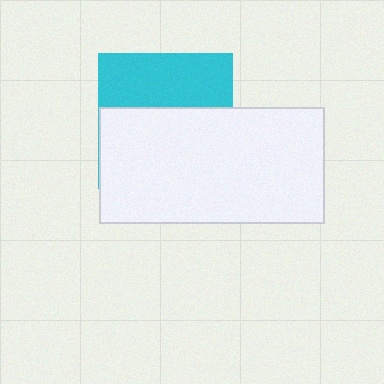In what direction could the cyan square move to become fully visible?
The cyan square could move up. That would shift it out from behind the white rectangle entirely.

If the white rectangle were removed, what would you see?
You would see the complete cyan square.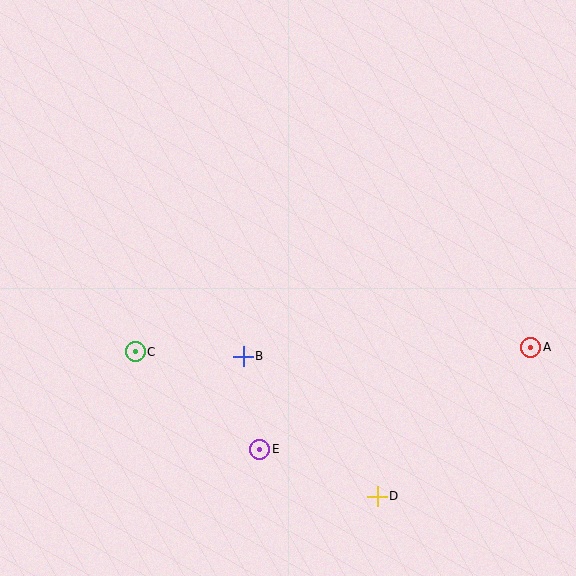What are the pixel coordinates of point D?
Point D is at (377, 496).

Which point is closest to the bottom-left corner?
Point C is closest to the bottom-left corner.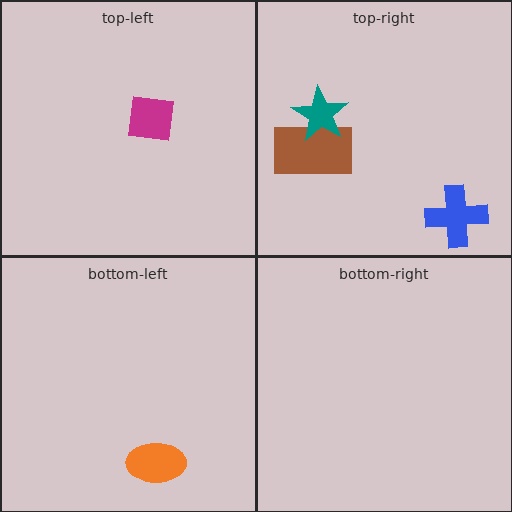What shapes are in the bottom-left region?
The orange ellipse.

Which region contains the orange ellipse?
The bottom-left region.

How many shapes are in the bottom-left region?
1.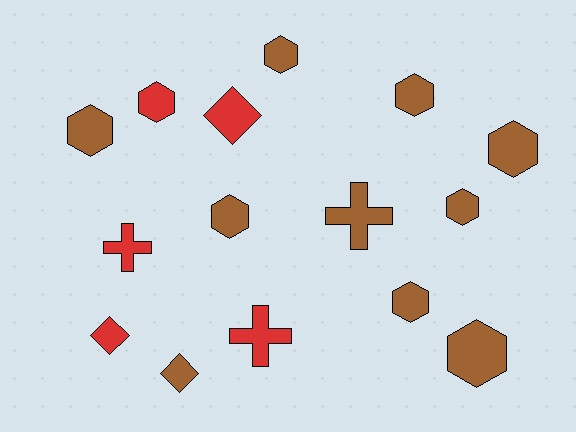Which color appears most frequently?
Brown, with 10 objects.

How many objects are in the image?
There are 15 objects.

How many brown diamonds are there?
There is 1 brown diamond.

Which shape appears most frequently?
Hexagon, with 9 objects.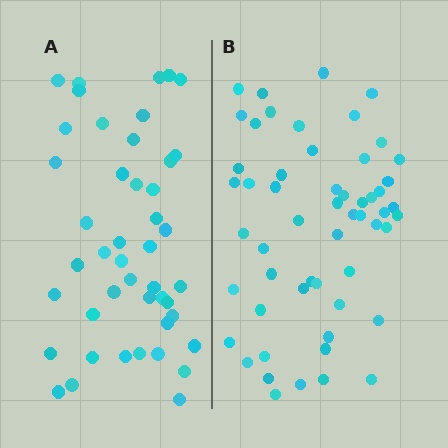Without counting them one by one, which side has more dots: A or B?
Region B (the right region) has more dots.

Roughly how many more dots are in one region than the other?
Region B has roughly 10 or so more dots than region A.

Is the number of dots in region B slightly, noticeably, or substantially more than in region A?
Region B has only slightly more — the two regions are fairly close. The ratio is roughly 1.2 to 1.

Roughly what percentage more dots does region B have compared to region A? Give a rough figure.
About 20% more.